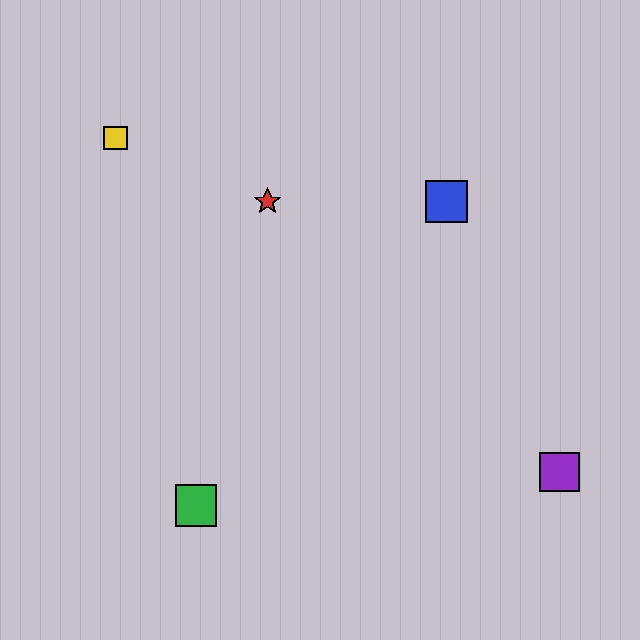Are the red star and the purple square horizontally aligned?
No, the red star is at y≈201 and the purple square is at y≈472.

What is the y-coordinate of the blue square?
The blue square is at y≈201.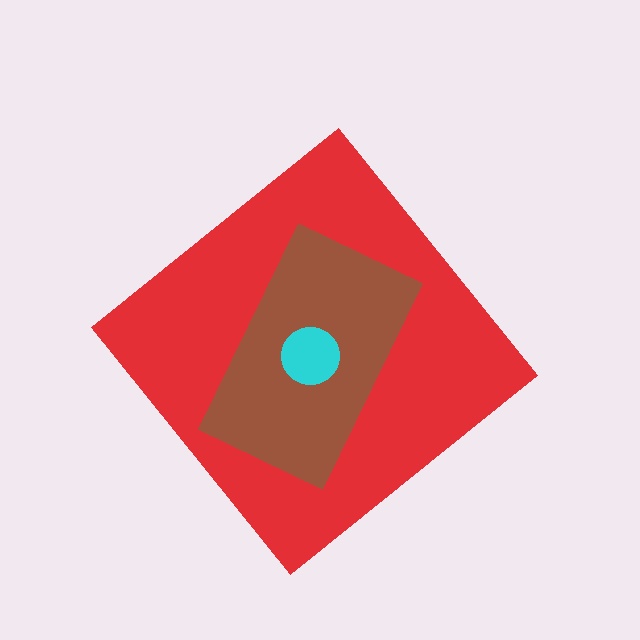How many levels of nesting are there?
3.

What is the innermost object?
The cyan circle.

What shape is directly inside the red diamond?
The brown rectangle.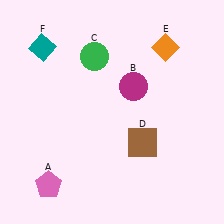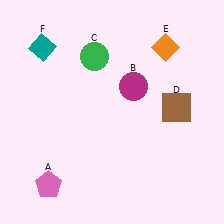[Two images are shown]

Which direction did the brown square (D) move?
The brown square (D) moved right.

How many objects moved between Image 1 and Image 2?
1 object moved between the two images.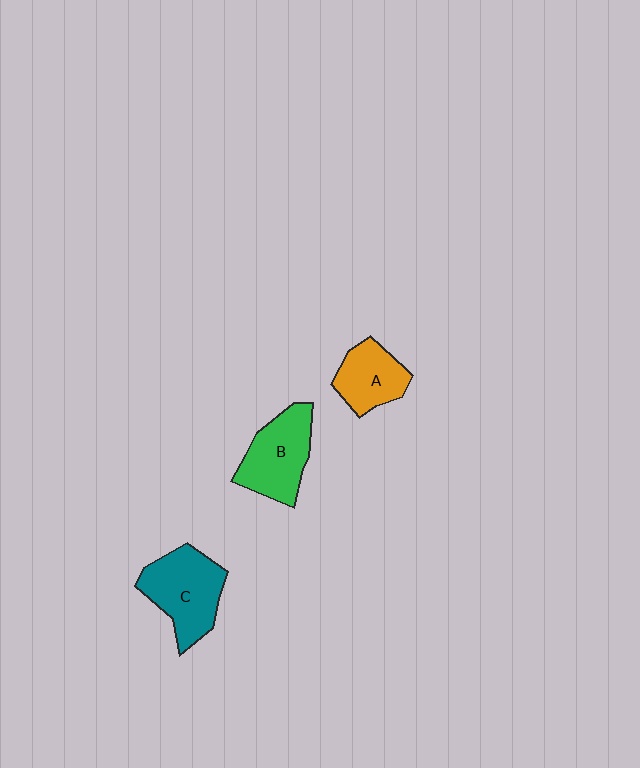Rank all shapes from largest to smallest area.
From largest to smallest: C (teal), B (green), A (orange).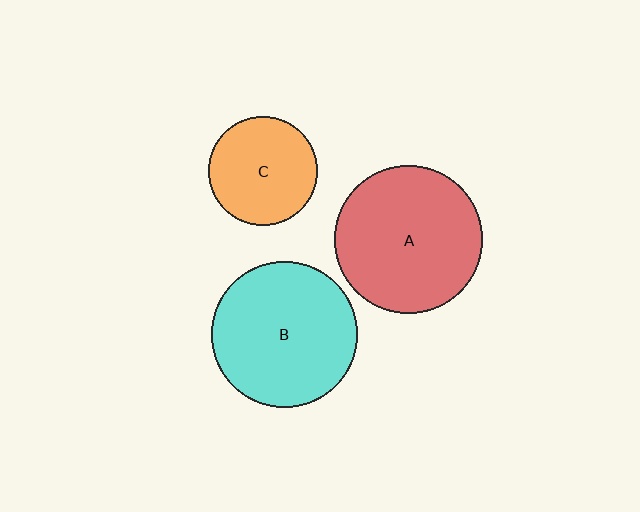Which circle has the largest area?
Circle A (red).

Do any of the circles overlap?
No, none of the circles overlap.